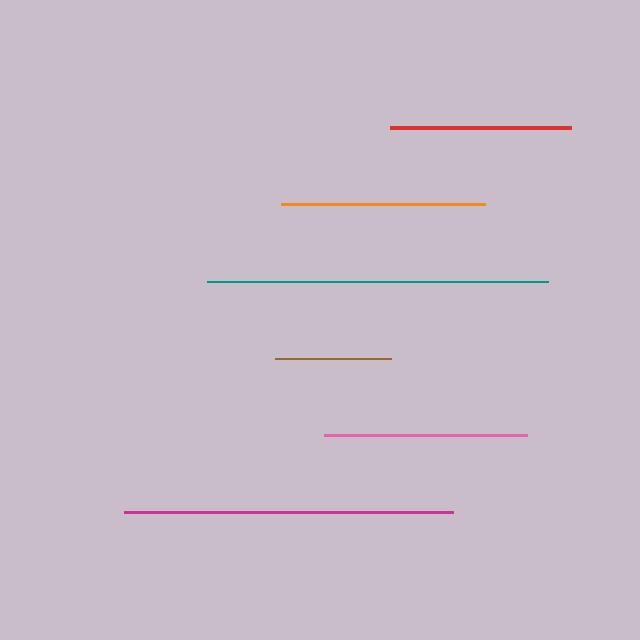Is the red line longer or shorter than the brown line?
The red line is longer than the brown line.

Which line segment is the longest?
The teal line is the longest at approximately 341 pixels.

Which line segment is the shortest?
The brown line is the shortest at approximately 117 pixels.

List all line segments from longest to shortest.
From longest to shortest: teal, magenta, orange, pink, red, brown.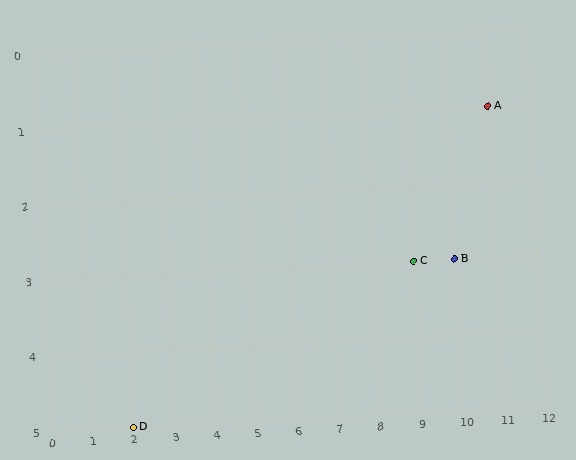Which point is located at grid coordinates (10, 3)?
Point B is at (10, 3).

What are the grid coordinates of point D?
Point D is at grid coordinates (2, 5).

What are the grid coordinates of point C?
Point C is at grid coordinates (9, 3).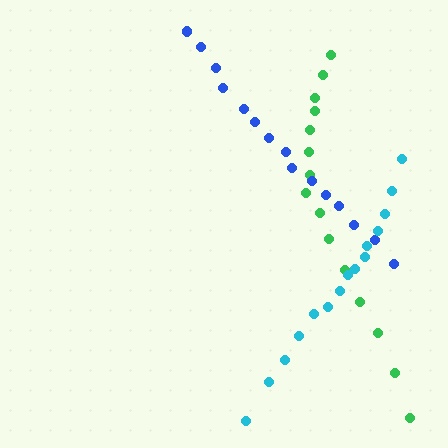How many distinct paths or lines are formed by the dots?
There are 3 distinct paths.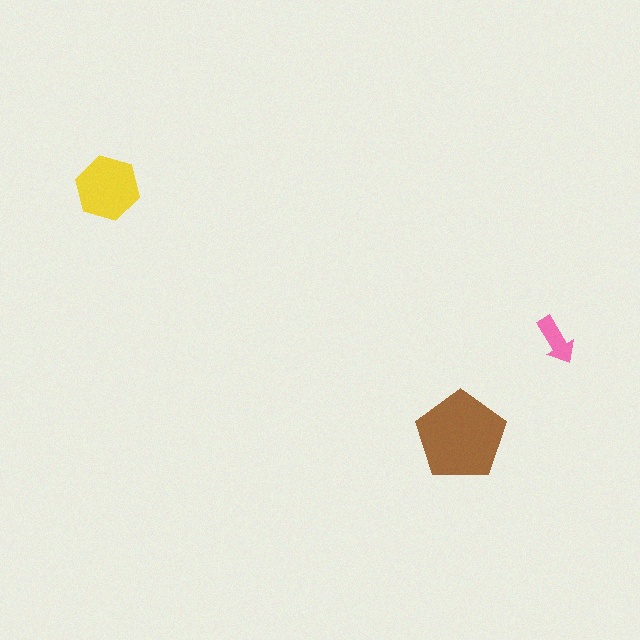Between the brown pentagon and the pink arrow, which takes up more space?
The brown pentagon.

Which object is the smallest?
The pink arrow.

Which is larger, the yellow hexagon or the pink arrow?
The yellow hexagon.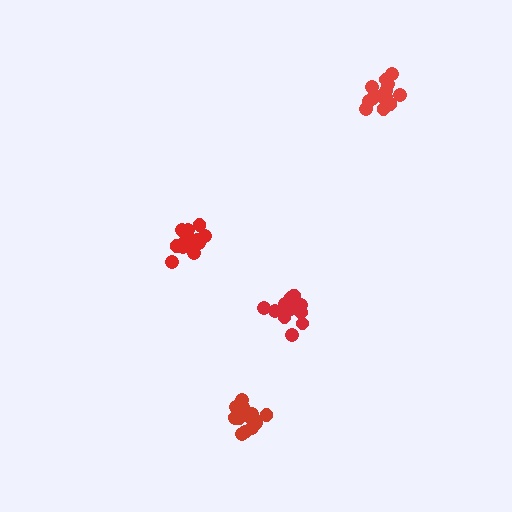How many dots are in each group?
Group 1: 15 dots, Group 2: 14 dots, Group 3: 15 dots, Group 4: 19 dots (63 total).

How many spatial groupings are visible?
There are 4 spatial groupings.